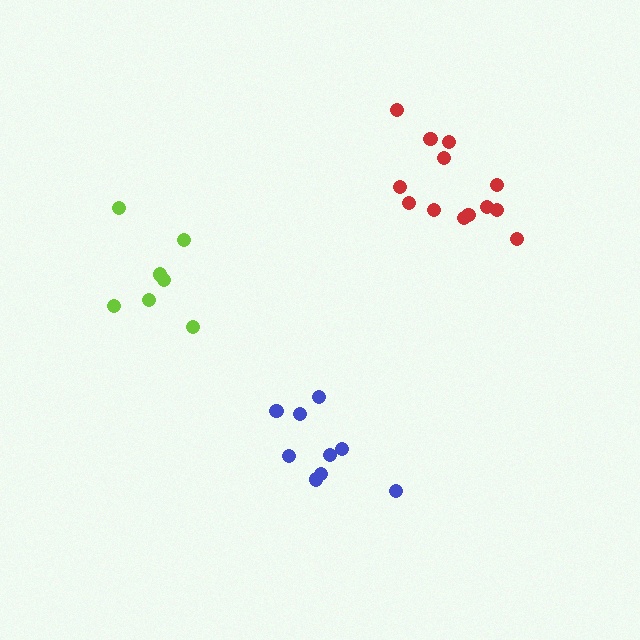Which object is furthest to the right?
The red cluster is rightmost.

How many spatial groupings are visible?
There are 3 spatial groupings.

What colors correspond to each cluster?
The clusters are colored: red, lime, blue.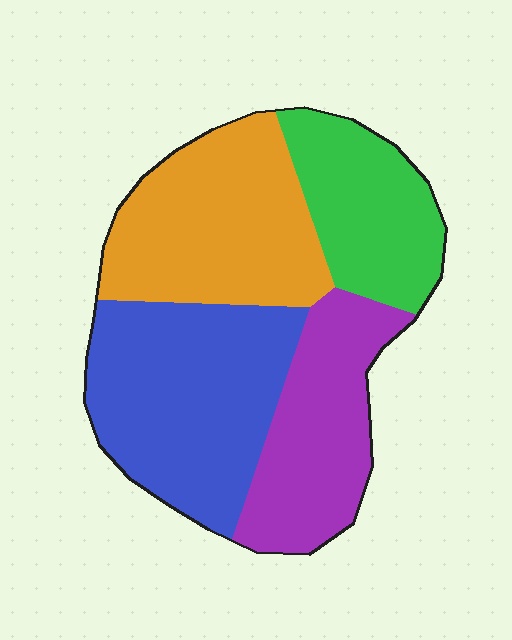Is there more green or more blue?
Blue.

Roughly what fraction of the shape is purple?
Purple takes up between a sixth and a third of the shape.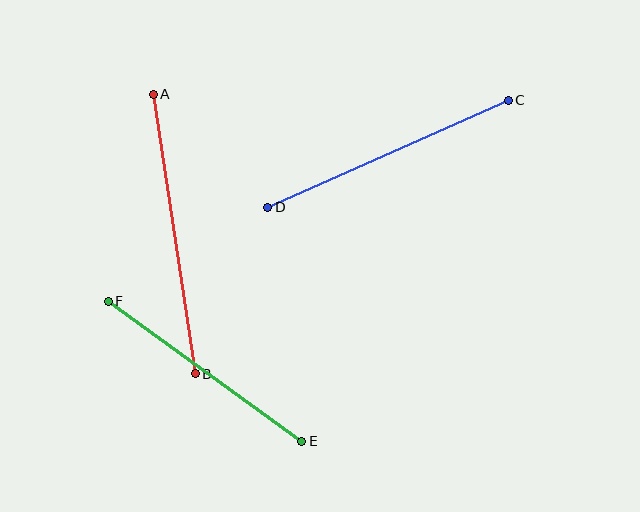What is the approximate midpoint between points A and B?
The midpoint is at approximately (174, 234) pixels.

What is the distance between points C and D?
The distance is approximately 263 pixels.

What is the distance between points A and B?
The distance is approximately 283 pixels.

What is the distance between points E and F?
The distance is approximately 238 pixels.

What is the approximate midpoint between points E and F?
The midpoint is at approximately (205, 371) pixels.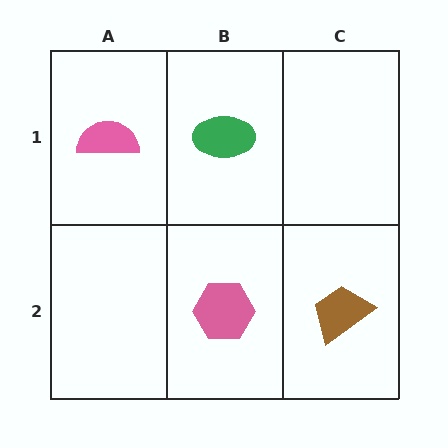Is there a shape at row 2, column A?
No, that cell is empty.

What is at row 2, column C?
A brown trapezoid.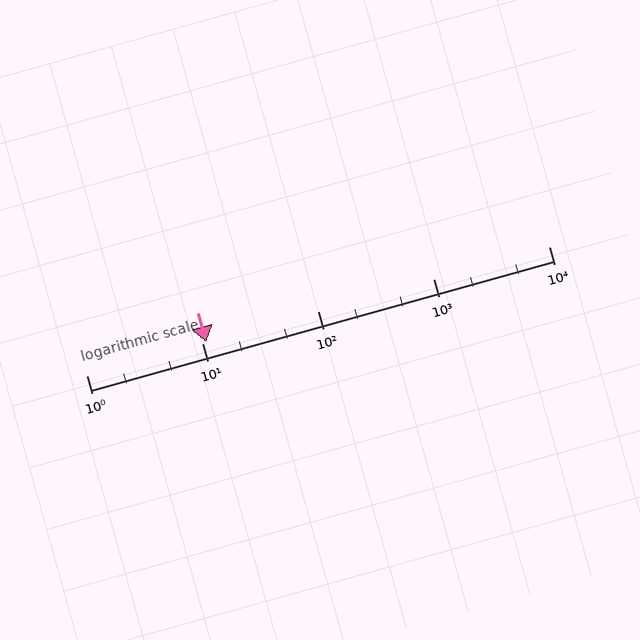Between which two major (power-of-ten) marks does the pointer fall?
The pointer is between 10 and 100.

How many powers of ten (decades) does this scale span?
The scale spans 4 decades, from 1 to 10000.